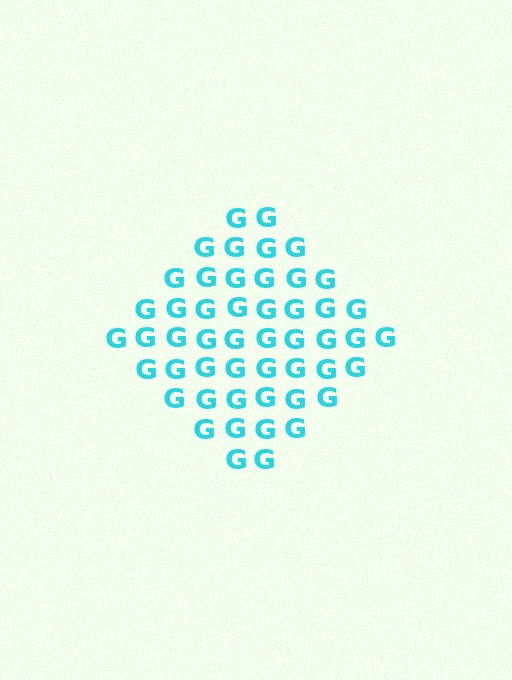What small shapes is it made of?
It is made of small letter G's.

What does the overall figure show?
The overall figure shows a diamond.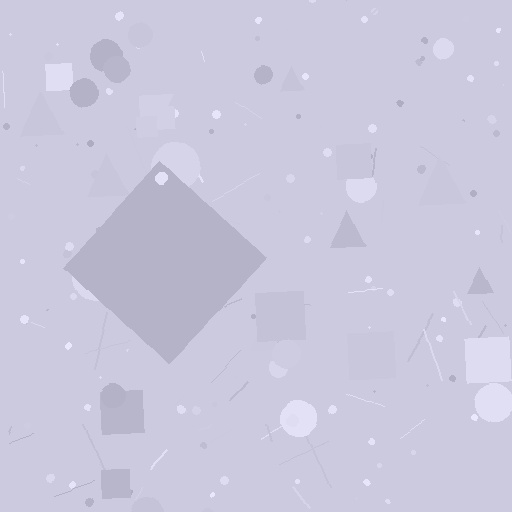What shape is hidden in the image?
A diamond is hidden in the image.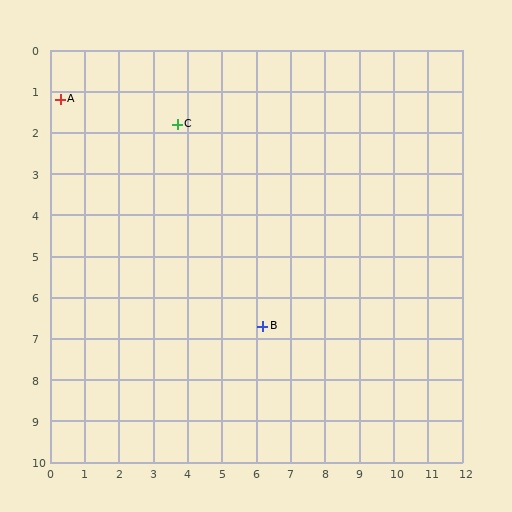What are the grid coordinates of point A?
Point A is at approximately (0.3, 1.2).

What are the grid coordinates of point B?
Point B is at approximately (6.2, 6.7).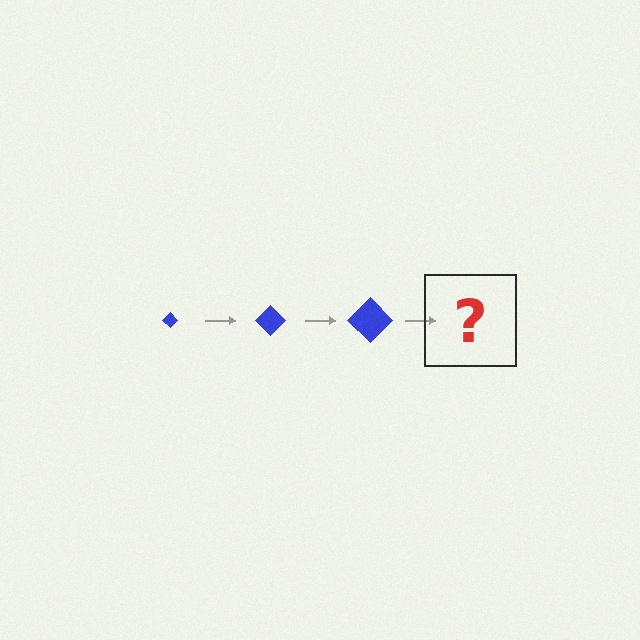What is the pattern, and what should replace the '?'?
The pattern is that the diamond gets progressively larger each step. The '?' should be a blue diamond, larger than the previous one.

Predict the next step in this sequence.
The next step is a blue diamond, larger than the previous one.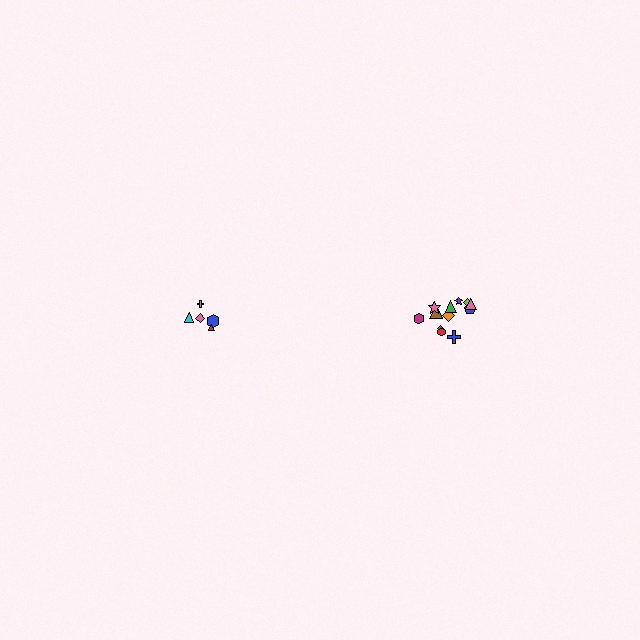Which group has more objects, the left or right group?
The right group.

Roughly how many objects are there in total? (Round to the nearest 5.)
Roughly 15 objects in total.